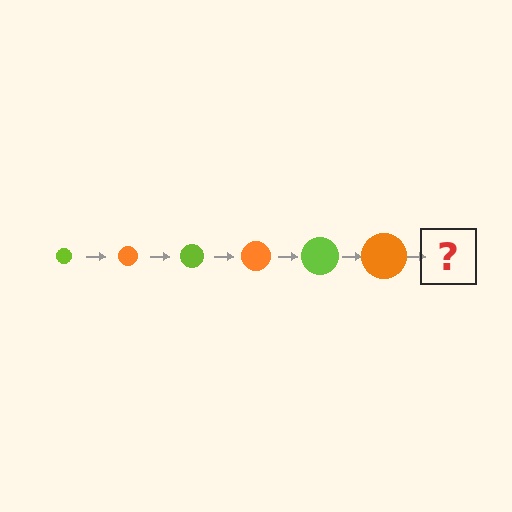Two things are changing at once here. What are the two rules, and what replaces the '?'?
The two rules are that the circle grows larger each step and the color cycles through lime and orange. The '?' should be a lime circle, larger than the previous one.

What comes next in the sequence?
The next element should be a lime circle, larger than the previous one.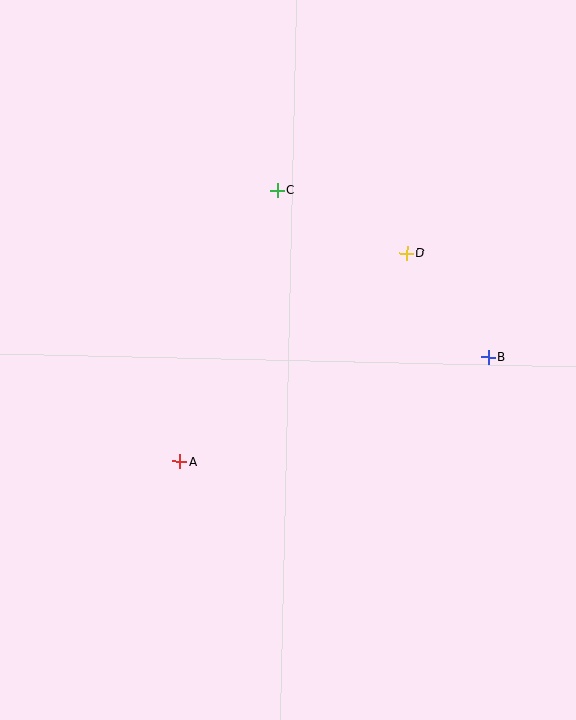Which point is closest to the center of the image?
Point A at (179, 462) is closest to the center.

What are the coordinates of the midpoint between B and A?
The midpoint between B and A is at (334, 409).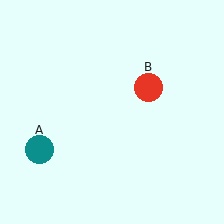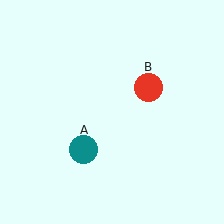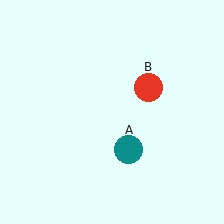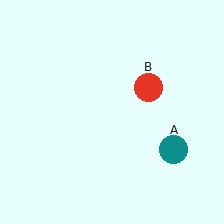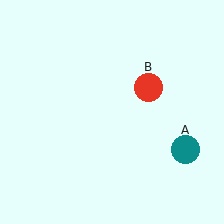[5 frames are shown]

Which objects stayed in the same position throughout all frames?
Red circle (object B) remained stationary.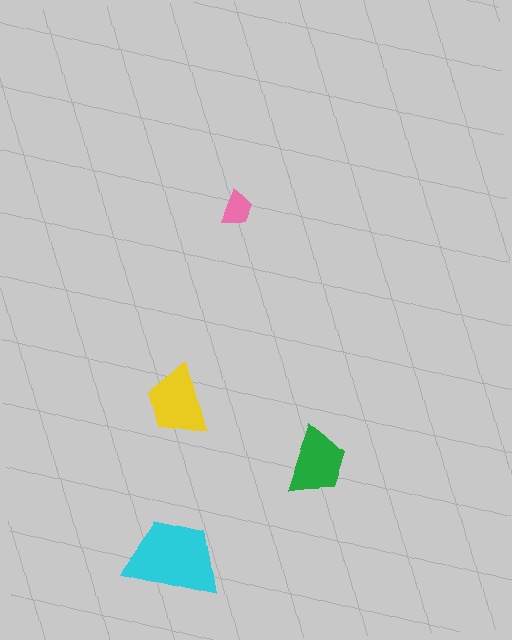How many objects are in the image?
There are 4 objects in the image.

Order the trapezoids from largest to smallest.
the cyan one, the yellow one, the green one, the pink one.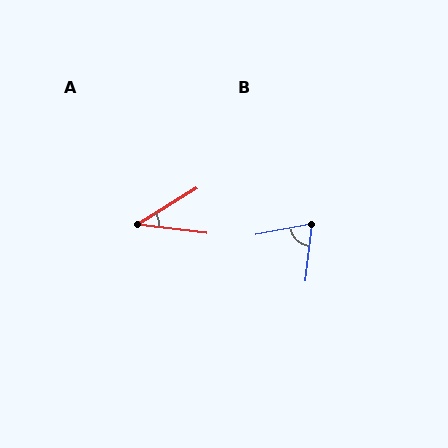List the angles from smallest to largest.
A (38°), B (73°).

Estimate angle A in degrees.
Approximately 38 degrees.